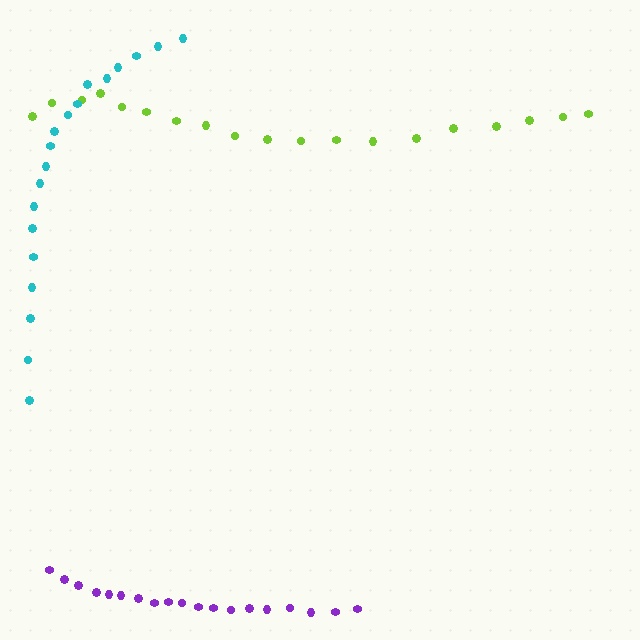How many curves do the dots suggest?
There are 3 distinct paths.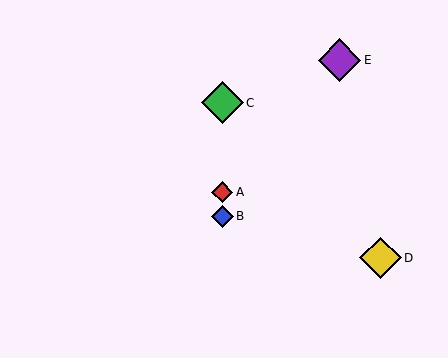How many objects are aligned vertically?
3 objects (A, B, C) are aligned vertically.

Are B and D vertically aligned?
No, B is at x≈222 and D is at x≈380.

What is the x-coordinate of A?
Object A is at x≈222.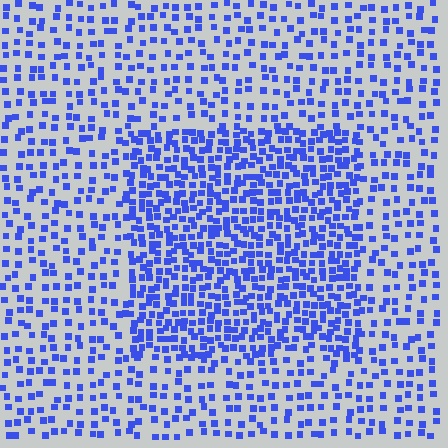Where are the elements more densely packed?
The elements are more densely packed inside the rectangle boundary.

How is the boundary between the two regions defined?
The boundary is defined by a change in element density (approximately 2.0x ratio). All elements are the same color, size, and shape.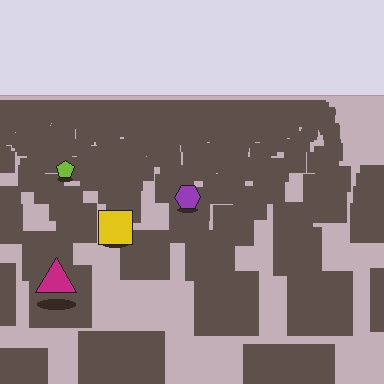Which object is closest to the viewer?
The magenta triangle is closest. The texture marks near it are larger and more spread out.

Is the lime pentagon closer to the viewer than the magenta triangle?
No. The magenta triangle is closer — you can tell from the texture gradient: the ground texture is coarser near it.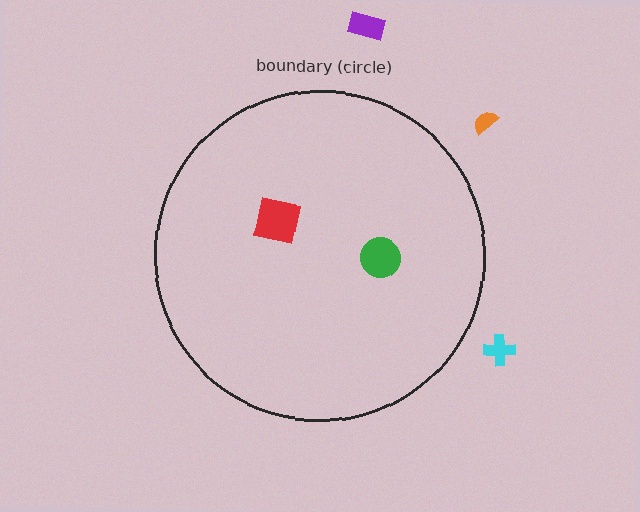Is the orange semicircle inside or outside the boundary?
Outside.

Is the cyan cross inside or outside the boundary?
Outside.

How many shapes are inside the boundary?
2 inside, 3 outside.